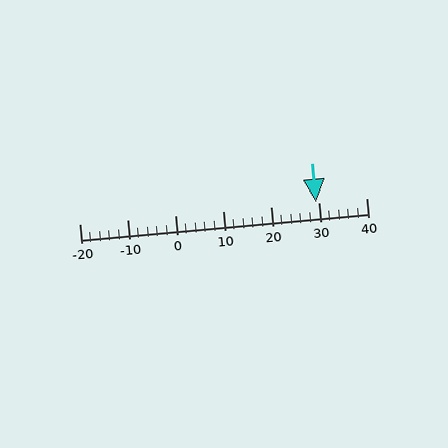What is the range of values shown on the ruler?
The ruler shows values from -20 to 40.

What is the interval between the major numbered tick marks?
The major tick marks are spaced 10 units apart.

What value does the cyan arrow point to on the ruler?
The cyan arrow points to approximately 29.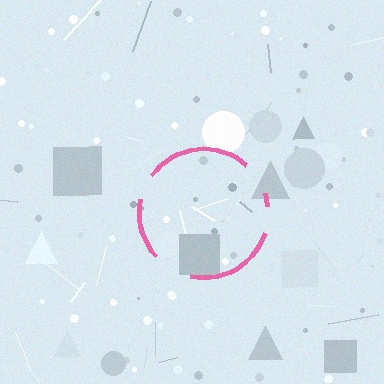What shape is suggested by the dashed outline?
The dashed outline suggests a circle.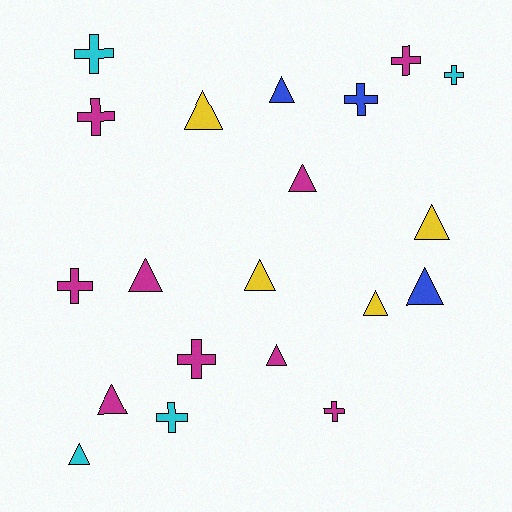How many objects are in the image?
There are 20 objects.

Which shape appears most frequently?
Triangle, with 11 objects.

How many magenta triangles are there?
There are 4 magenta triangles.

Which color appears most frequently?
Magenta, with 9 objects.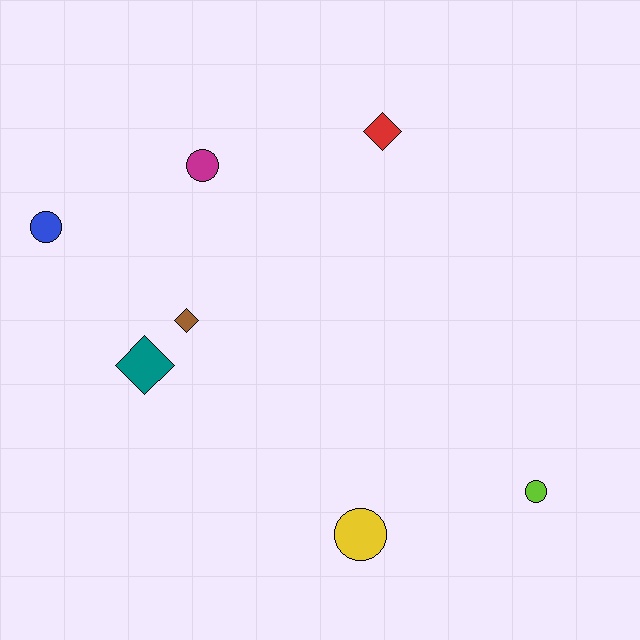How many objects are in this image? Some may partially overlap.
There are 7 objects.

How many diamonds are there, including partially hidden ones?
There are 3 diamonds.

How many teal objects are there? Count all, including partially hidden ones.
There is 1 teal object.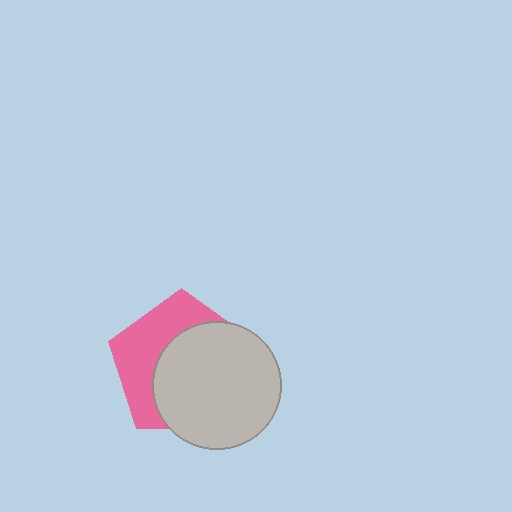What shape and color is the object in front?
The object in front is a light gray circle.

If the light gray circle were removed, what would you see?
You would see the complete pink pentagon.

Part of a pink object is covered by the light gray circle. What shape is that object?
It is a pentagon.